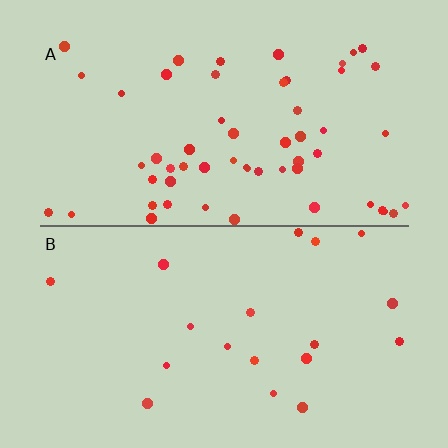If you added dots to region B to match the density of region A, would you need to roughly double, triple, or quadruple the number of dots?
Approximately triple.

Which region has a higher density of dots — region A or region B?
A (the top).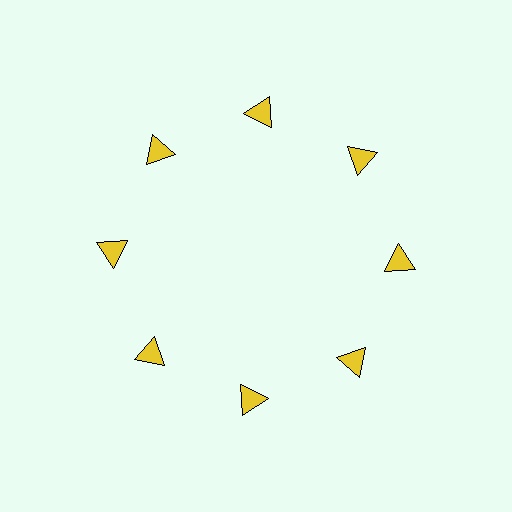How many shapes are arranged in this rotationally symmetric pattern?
There are 8 shapes, arranged in 8 groups of 1.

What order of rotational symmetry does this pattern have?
This pattern has 8-fold rotational symmetry.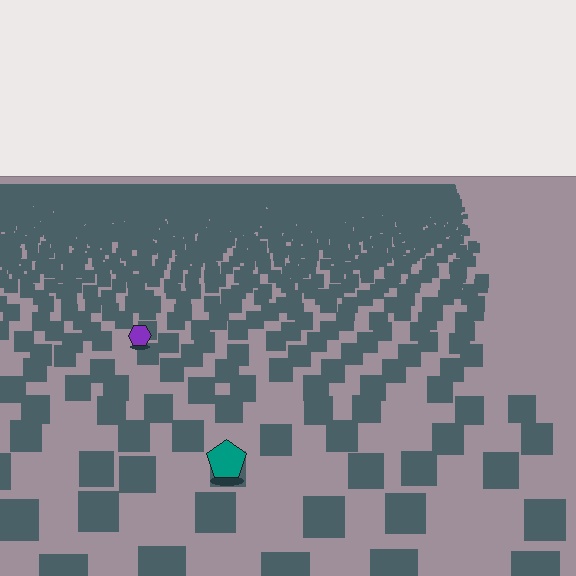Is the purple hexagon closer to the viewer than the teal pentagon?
No. The teal pentagon is closer — you can tell from the texture gradient: the ground texture is coarser near it.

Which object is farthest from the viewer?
The purple hexagon is farthest from the viewer. It appears smaller and the ground texture around it is denser.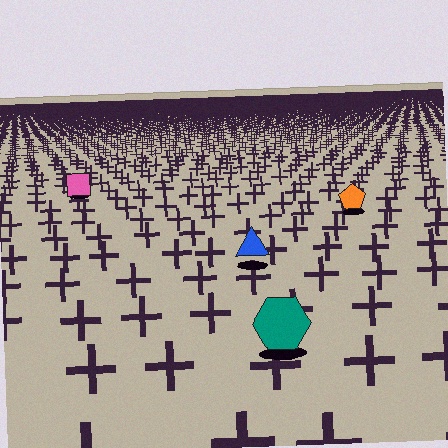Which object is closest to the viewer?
The teal hexagon is closest. The texture marks near it are larger and more spread out.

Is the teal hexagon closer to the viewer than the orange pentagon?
Yes. The teal hexagon is closer — you can tell from the texture gradient: the ground texture is coarser near it.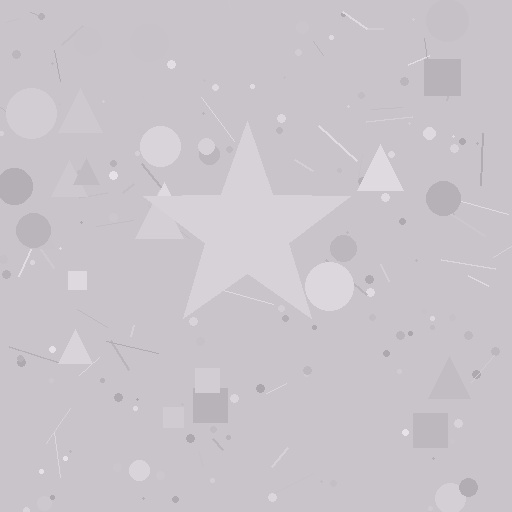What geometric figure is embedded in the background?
A star is embedded in the background.